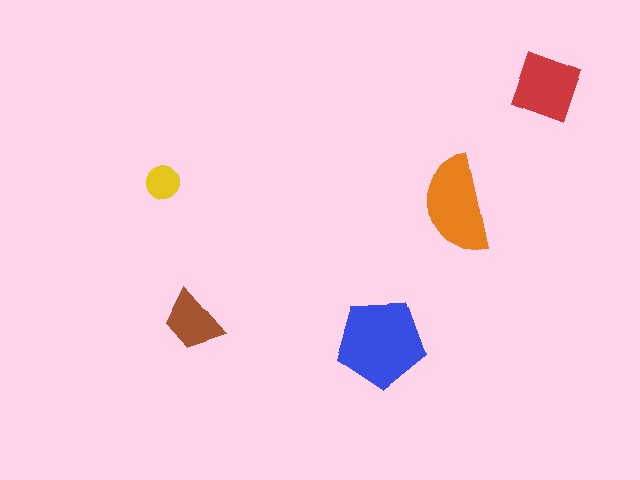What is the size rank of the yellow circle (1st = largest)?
5th.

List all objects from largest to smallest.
The blue pentagon, the orange semicircle, the red square, the brown trapezoid, the yellow circle.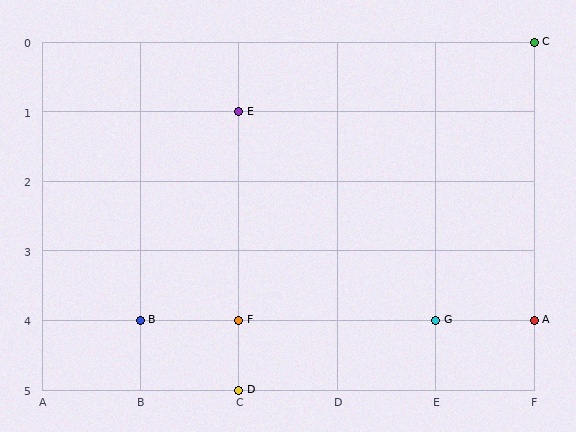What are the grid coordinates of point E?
Point E is at grid coordinates (C, 1).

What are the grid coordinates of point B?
Point B is at grid coordinates (B, 4).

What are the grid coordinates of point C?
Point C is at grid coordinates (F, 0).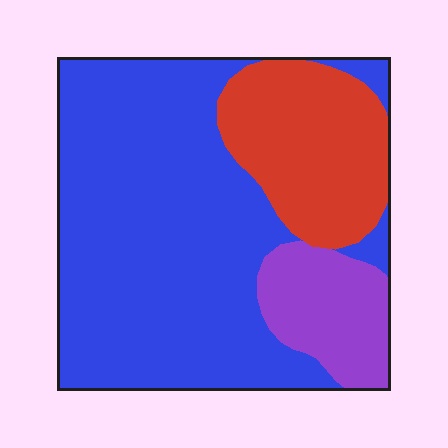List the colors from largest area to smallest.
From largest to smallest: blue, red, purple.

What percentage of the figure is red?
Red takes up about one fifth (1/5) of the figure.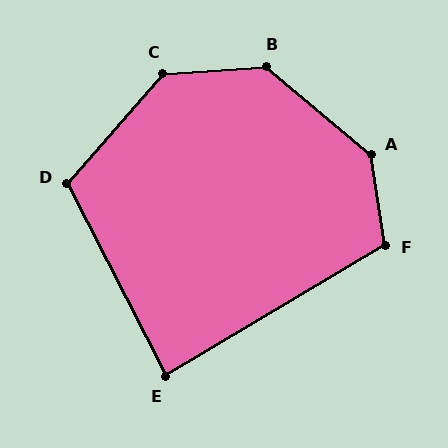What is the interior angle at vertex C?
Approximately 135 degrees (obtuse).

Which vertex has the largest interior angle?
A, at approximately 139 degrees.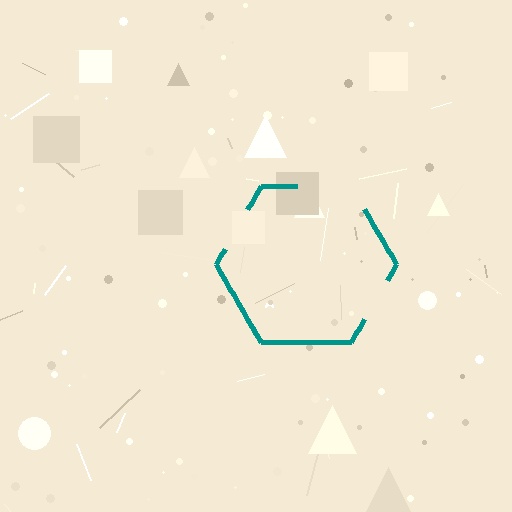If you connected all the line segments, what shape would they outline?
They would outline a hexagon.